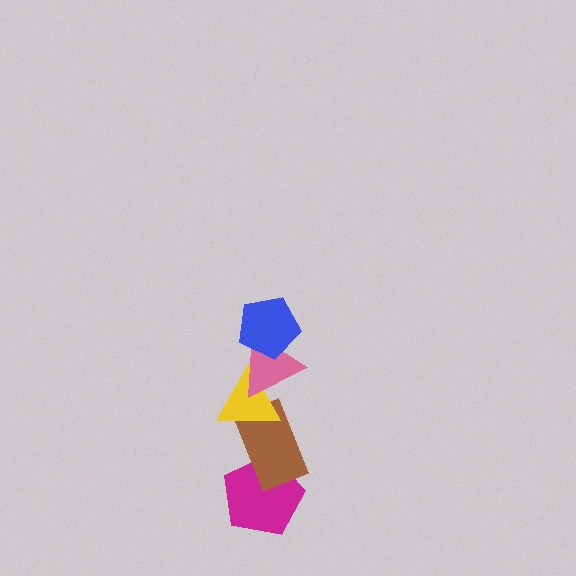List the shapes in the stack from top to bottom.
From top to bottom: the blue pentagon, the pink triangle, the yellow triangle, the brown rectangle, the magenta pentagon.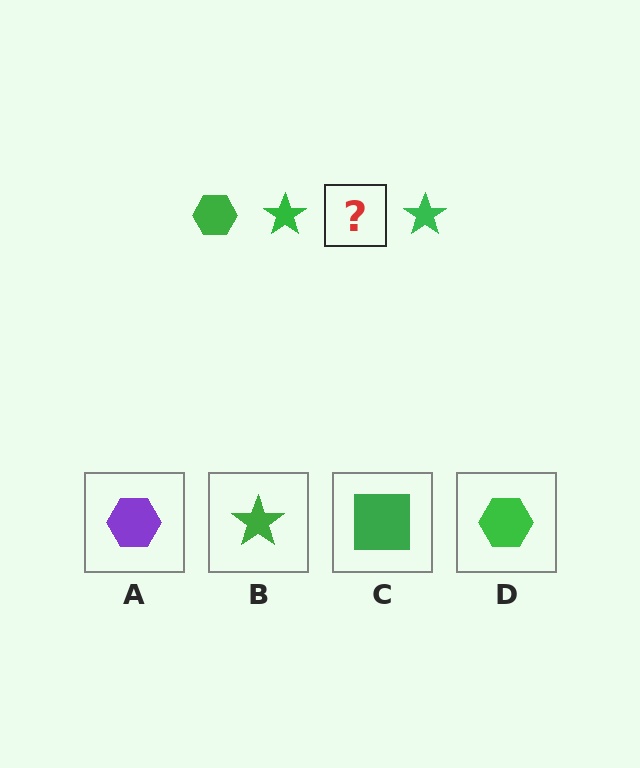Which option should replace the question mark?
Option D.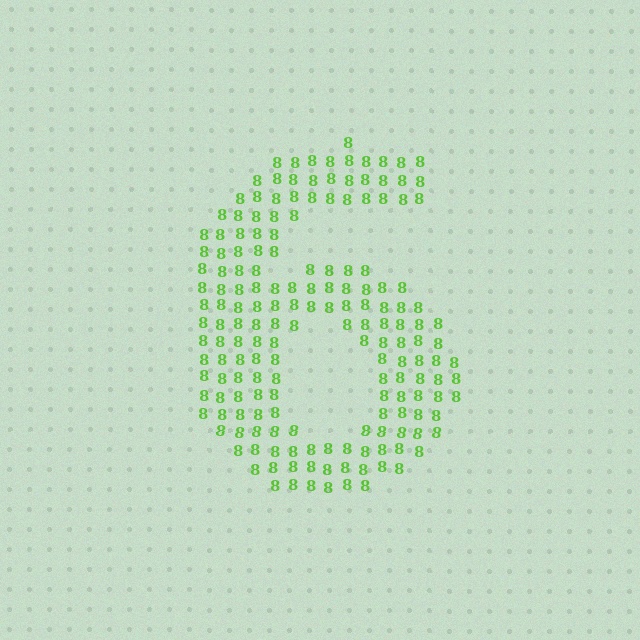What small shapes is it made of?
It is made of small digit 8's.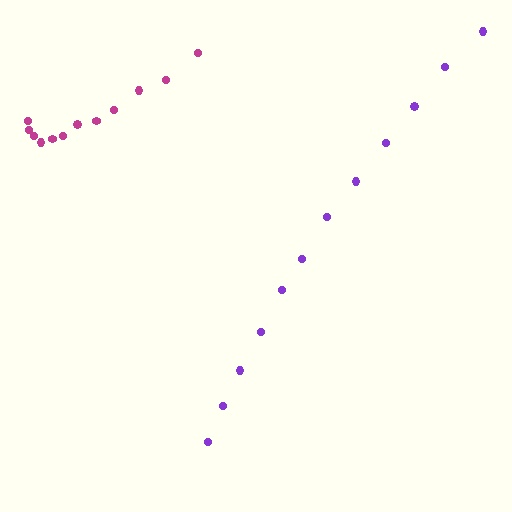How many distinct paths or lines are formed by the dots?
There are 2 distinct paths.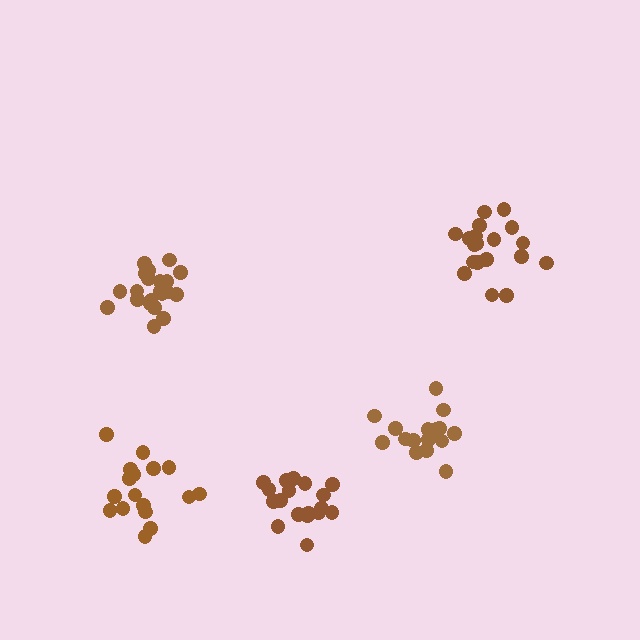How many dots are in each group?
Group 1: 17 dots, Group 2: 16 dots, Group 3: 19 dots, Group 4: 18 dots, Group 5: 21 dots (91 total).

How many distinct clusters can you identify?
There are 5 distinct clusters.